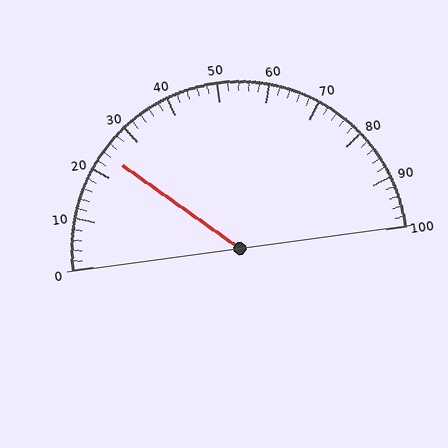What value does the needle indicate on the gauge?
The needle indicates approximately 24.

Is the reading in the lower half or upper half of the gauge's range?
The reading is in the lower half of the range (0 to 100).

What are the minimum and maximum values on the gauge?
The gauge ranges from 0 to 100.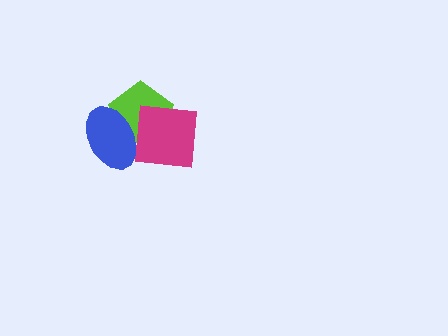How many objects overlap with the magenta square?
2 objects overlap with the magenta square.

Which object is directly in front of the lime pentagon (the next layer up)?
The blue ellipse is directly in front of the lime pentagon.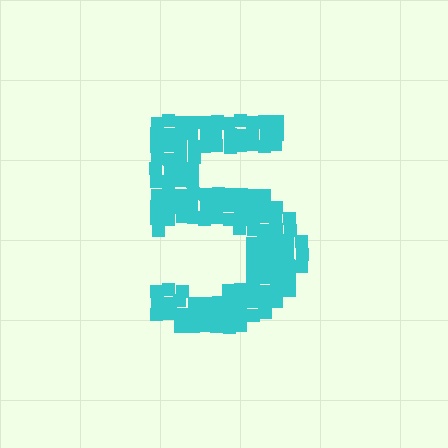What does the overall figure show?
The overall figure shows the digit 5.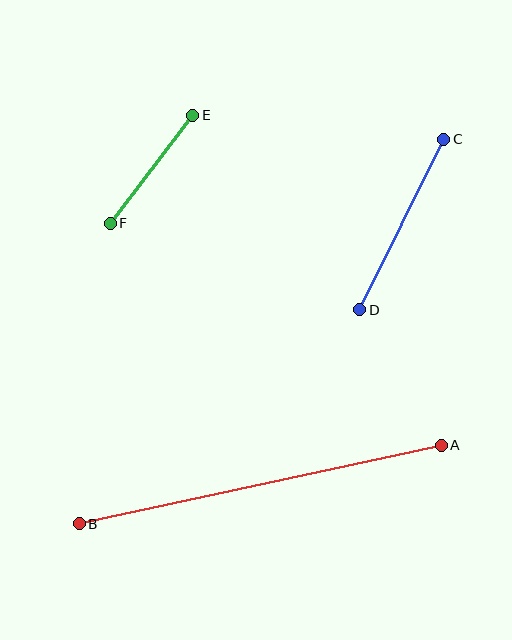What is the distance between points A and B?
The distance is approximately 370 pixels.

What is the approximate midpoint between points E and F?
The midpoint is at approximately (151, 169) pixels.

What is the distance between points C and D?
The distance is approximately 190 pixels.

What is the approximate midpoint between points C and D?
The midpoint is at approximately (402, 225) pixels.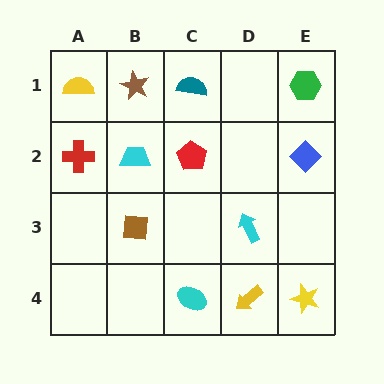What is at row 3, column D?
A cyan arrow.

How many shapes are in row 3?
2 shapes.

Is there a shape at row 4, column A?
No, that cell is empty.